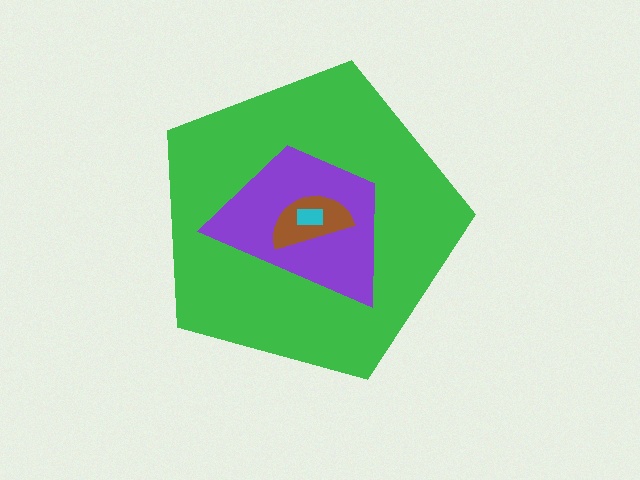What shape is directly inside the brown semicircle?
The cyan rectangle.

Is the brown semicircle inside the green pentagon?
Yes.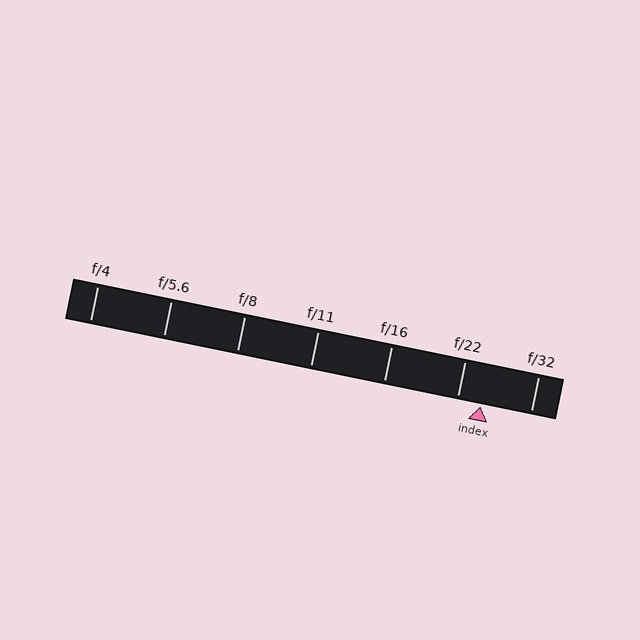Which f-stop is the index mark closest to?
The index mark is closest to f/22.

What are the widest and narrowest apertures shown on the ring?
The widest aperture shown is f/4 and the narrowest is f/32.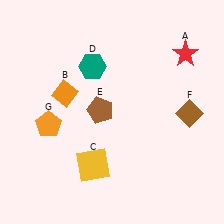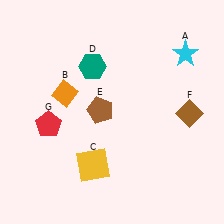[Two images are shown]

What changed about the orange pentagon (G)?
In Image 1, G is orange. In Image 2, it changed to red.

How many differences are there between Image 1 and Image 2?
There are 2 differences between the two images.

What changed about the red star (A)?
In Image 1, A is red. In Image 2, it changed to cyan.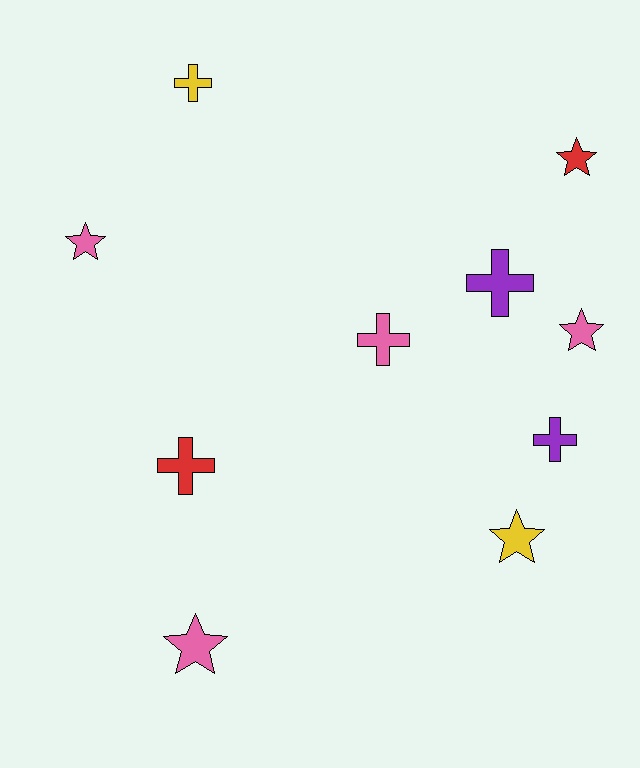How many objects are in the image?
There are 10 objects.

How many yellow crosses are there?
There is 1 yellow cross.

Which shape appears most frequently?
Star, with 5 objects.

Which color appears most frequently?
Pink, with 4 objects.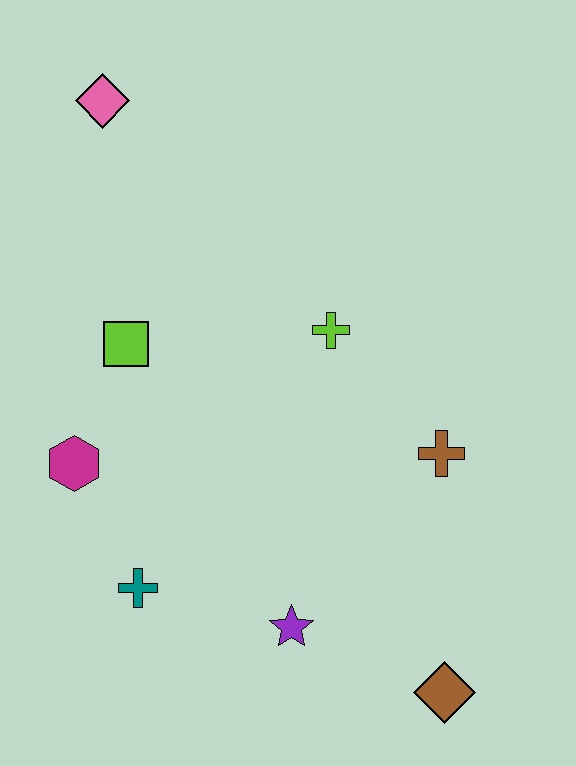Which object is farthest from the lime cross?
The brown diamond is farthest from the lime cross.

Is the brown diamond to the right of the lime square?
Yes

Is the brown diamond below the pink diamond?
Yes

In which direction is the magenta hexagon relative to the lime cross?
The magenta hexagon is to the left of the lime cross.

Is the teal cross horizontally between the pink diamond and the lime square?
No